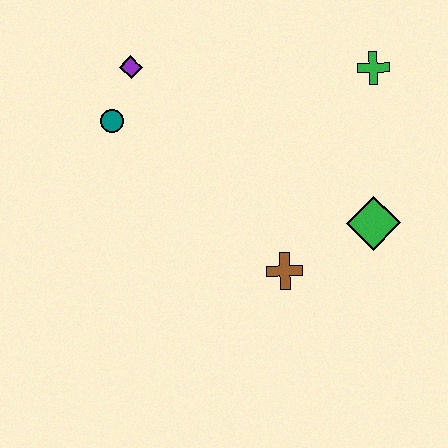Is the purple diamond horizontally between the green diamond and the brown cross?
No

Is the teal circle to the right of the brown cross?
No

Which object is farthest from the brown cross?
The purple diamond is farthest from the brown cross.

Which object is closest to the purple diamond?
The teal circle is closest to the purple diamond.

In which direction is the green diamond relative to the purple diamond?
The green diamond is to the right of the purple diamond.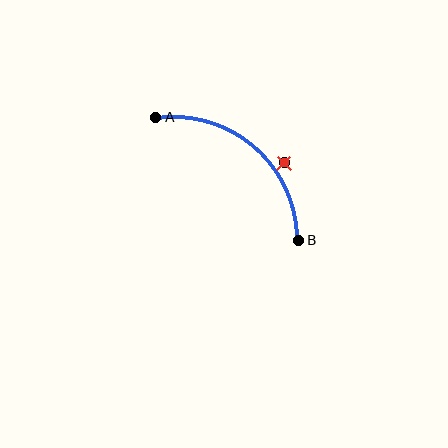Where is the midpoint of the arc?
The arc midpoint is the point on the curve farthest from the straight line joining A and B. It sits above and to the right of that line.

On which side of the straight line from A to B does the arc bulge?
The arc bulges above and to the right of the straight line connecting A and B.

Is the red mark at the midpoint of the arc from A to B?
No — the red mark does not lie on the arc at all. It sits slightly outside the curve.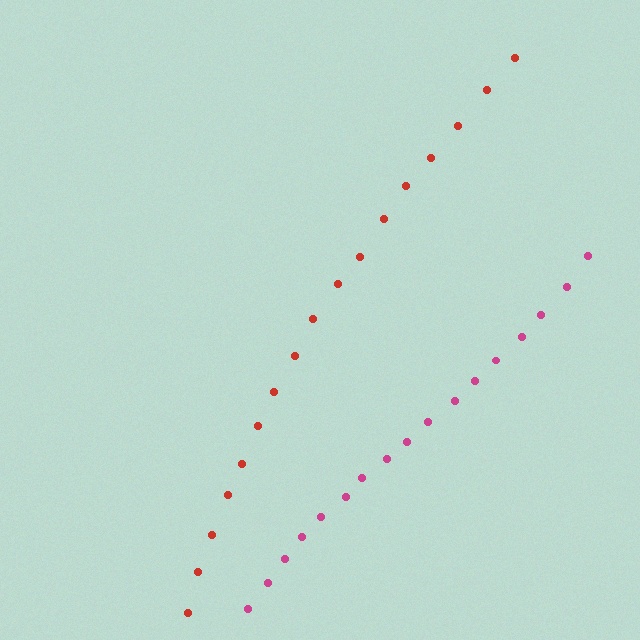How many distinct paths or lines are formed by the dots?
There are 2 distinct paths.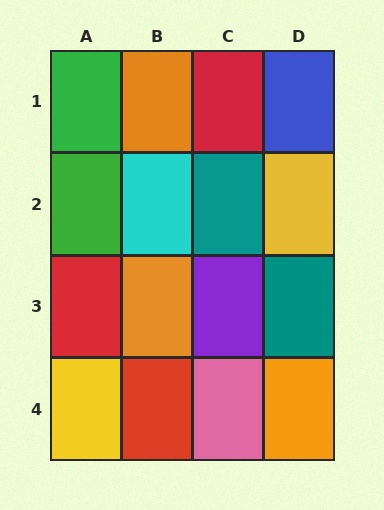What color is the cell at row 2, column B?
Cyan.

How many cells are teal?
2 cells are teal.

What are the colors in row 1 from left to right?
Green, orange, red, blue.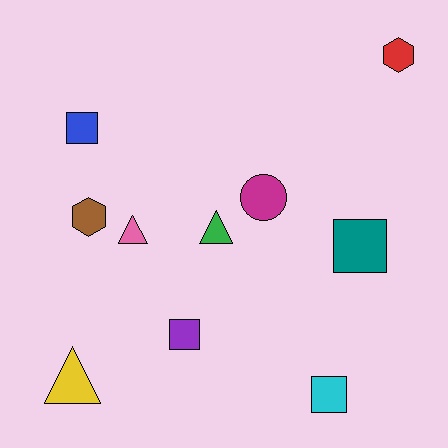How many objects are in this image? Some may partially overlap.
There are 10 objects.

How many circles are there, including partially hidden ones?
There is 1 circle.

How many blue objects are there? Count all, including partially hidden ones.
There is 1 blue object.